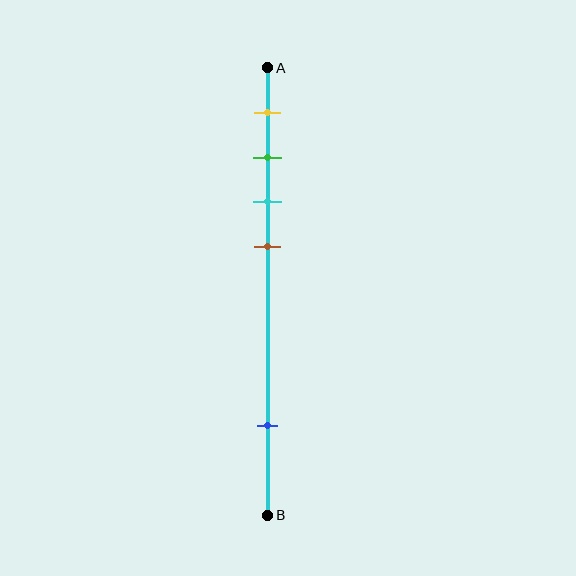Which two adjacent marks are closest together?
The green and cyan marks are the closest adjacent pair.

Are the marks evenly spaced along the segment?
No, the marks are not evenly spaced.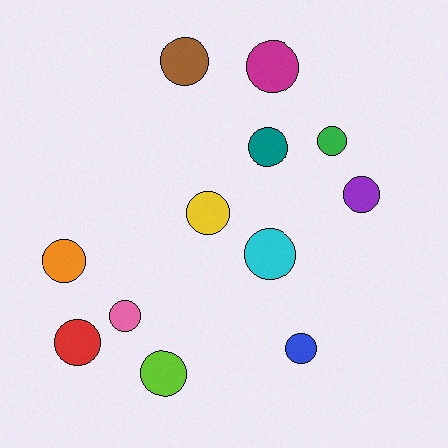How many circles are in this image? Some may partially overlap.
There are 12 circles.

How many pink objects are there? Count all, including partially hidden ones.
There is 1 pink object.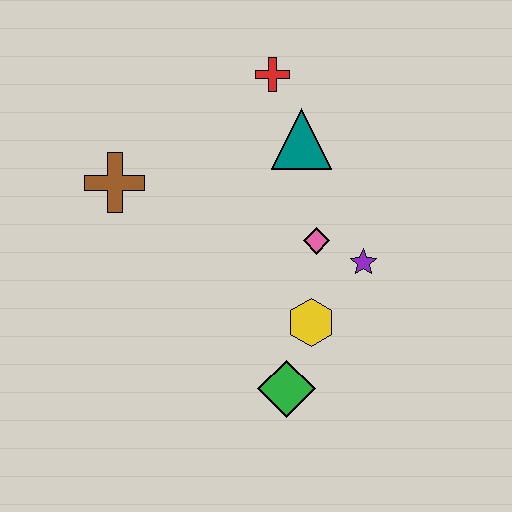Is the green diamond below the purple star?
Yes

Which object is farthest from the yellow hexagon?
The red cross is farthest from the yellow hexagon.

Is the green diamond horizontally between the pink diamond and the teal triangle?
No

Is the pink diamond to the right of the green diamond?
Yes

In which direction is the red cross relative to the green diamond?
The red cross is above the green diamond.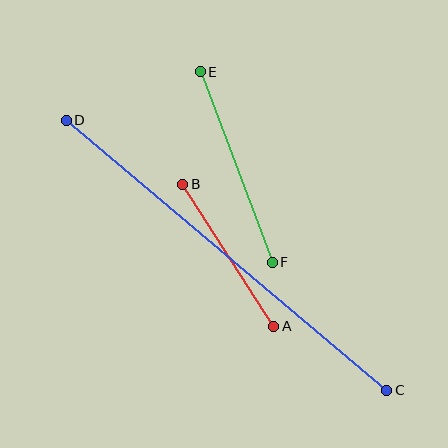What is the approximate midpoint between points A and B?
The midpoint is at approximately (228, 255) pixels.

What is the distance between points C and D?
The distance is approximately 419 pixels.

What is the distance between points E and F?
The distance is approximately 204 pixels.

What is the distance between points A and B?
The distance is approximately 169 pixels.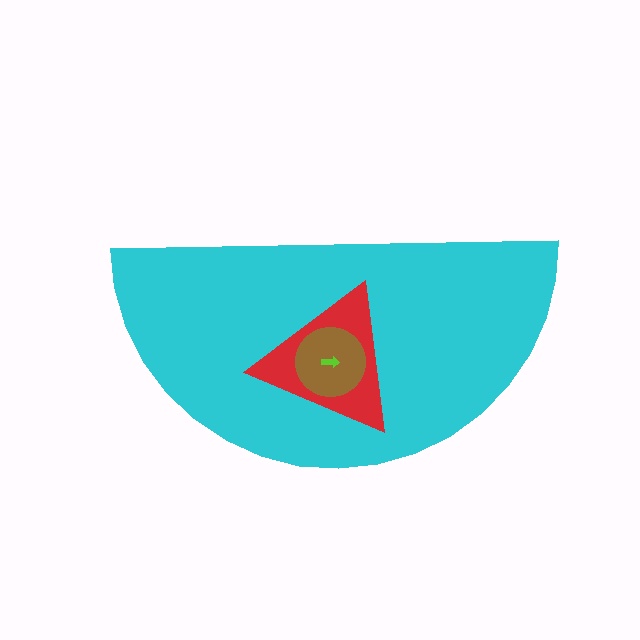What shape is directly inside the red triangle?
The brown circle.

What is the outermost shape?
The cyan semicircle.